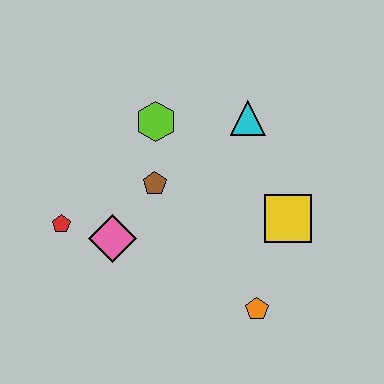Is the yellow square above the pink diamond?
Yes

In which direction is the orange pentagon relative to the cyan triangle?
The orange pentagon is below the cyan triangle.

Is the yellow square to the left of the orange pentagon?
No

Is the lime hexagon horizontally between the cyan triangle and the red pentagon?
Yes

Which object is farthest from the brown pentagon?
The orange pentagon is farthest from the brown pentagon.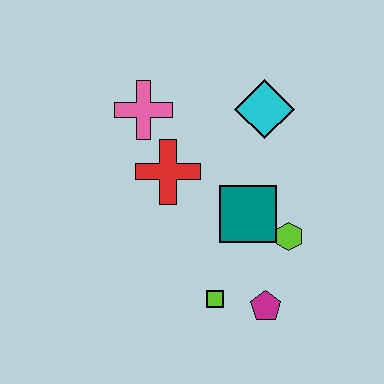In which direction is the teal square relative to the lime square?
The teal square is above the lime square.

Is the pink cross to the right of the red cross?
No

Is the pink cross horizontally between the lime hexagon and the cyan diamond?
No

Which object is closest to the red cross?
The pink cross is closest to the red cross.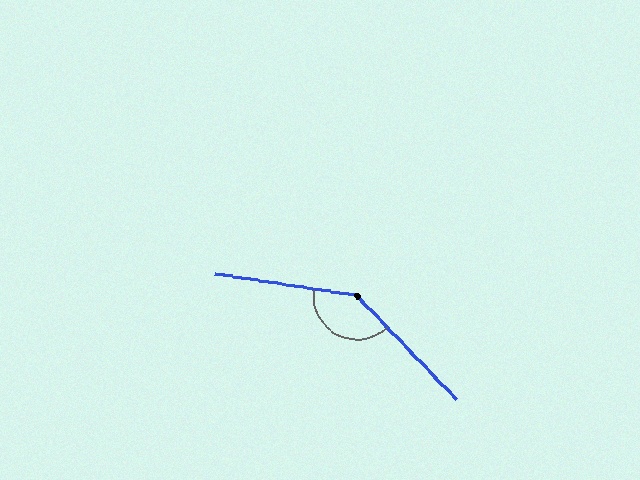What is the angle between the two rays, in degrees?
Approximately 142 degrees.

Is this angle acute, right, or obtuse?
It is obtuse.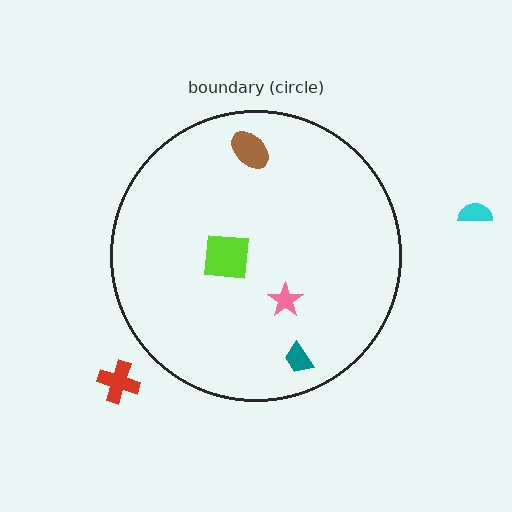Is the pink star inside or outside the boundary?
Inside.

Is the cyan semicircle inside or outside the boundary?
Outside.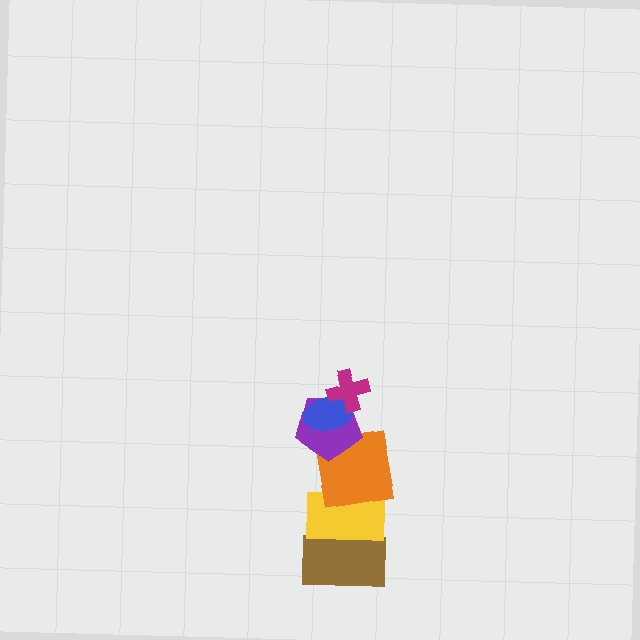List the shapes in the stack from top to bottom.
From top to bottom: the magenta cross, the blue ellipse, the purple pentagon, the orange square, the yellow rectangle, the brown rectangle.